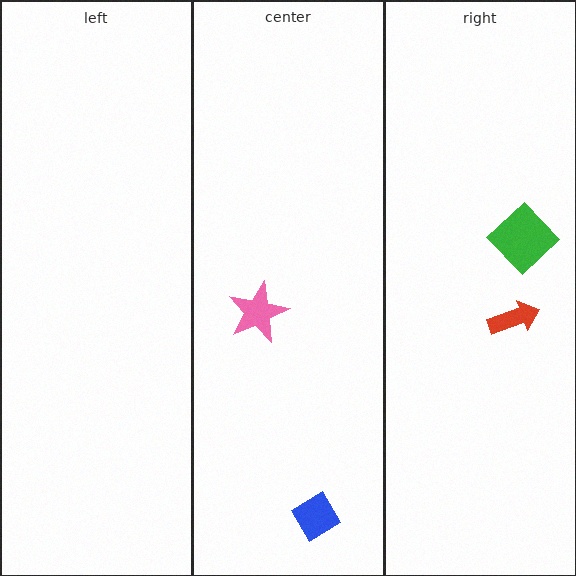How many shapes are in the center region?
2.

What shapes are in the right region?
The red arrow, the green diamond.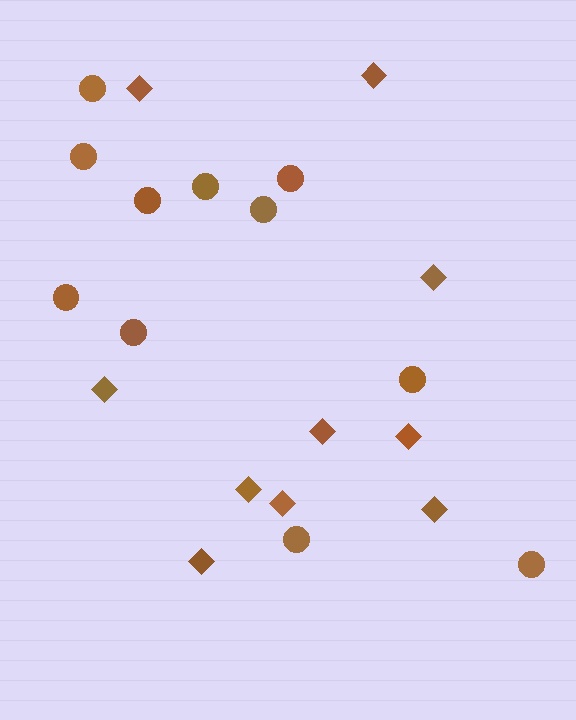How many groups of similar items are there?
There are 2 groups: one group of diamonds (10) and one group of circles (11).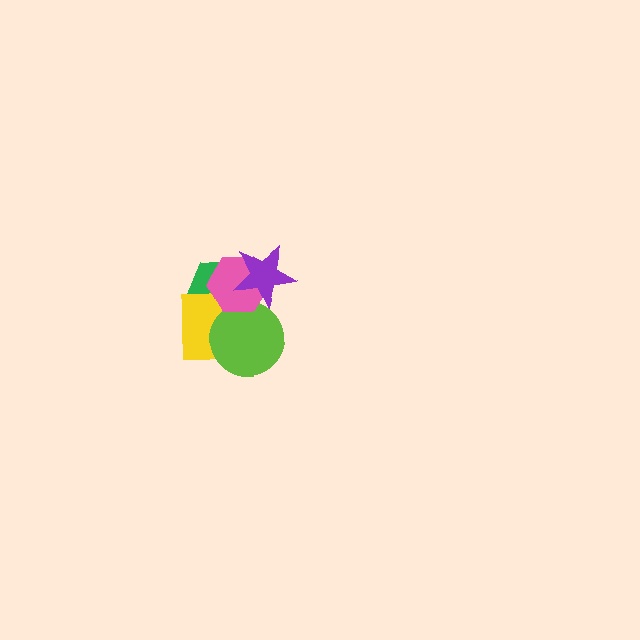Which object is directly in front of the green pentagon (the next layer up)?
The yellow square is directly in front of the green pentagon.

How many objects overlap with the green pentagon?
4 objects overlap with the green pentagon.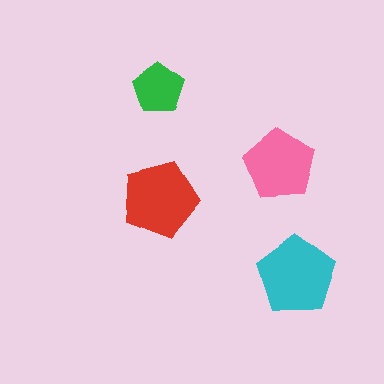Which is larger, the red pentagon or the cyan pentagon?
The cyan one.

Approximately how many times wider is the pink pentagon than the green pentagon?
About 1.5 times wider.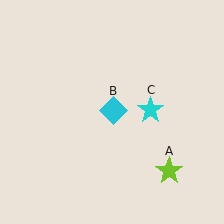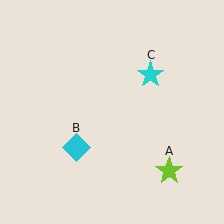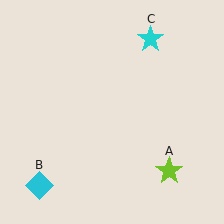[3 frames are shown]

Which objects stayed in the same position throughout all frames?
Lime star (object A) remained stationary.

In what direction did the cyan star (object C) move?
The cyan star (object C) moved up.